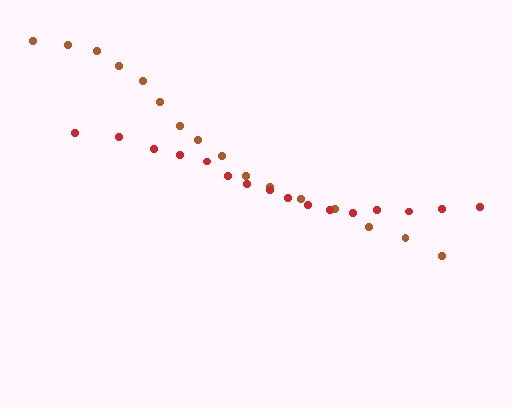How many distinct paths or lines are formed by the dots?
There are 2 distinct paths.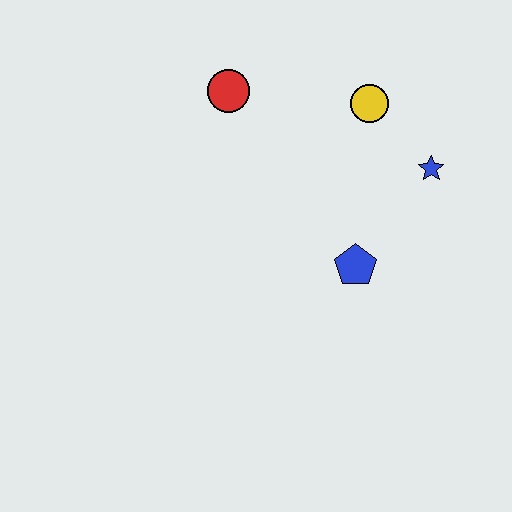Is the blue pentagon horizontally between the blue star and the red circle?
Yes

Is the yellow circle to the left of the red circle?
No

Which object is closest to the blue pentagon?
The blue star is closest to the blue pentagon.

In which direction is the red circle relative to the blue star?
The red circle is to the left of the blue star.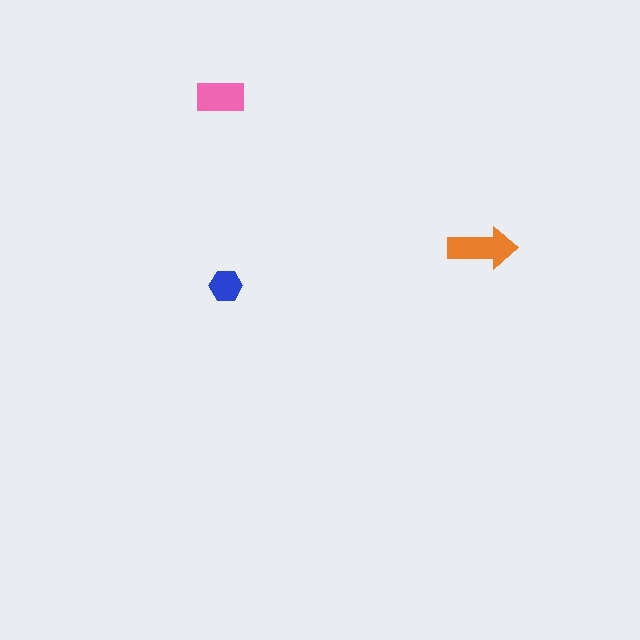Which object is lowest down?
The blue hexagon is bottommost.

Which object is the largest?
The orange arrow.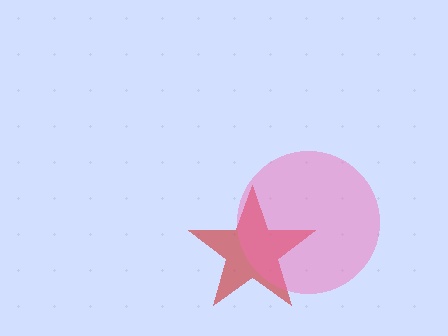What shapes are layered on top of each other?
The layered shapes are: a red star, a pink circle.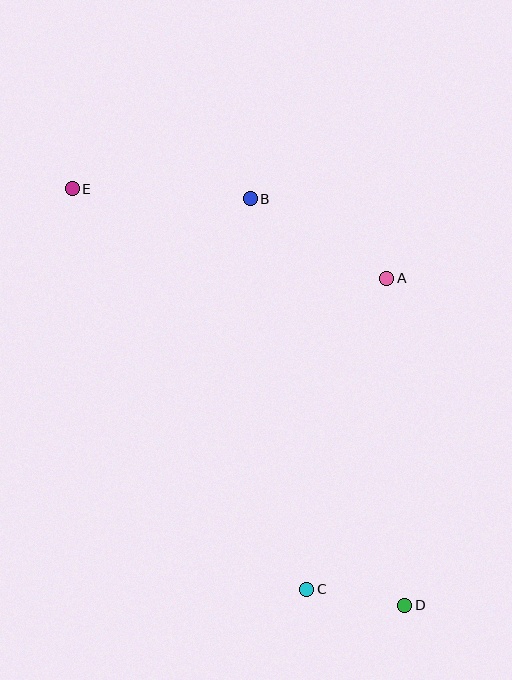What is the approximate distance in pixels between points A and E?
The distance between A and E is approximately 327 pixels.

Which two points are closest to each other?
Points C and D are closest to each other.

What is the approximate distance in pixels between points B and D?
The distance between B and D is approximately 435 pixels.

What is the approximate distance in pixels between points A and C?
The distance between A and C is approximately 321 pixels.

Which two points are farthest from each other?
Points D and E are farthest from each other.